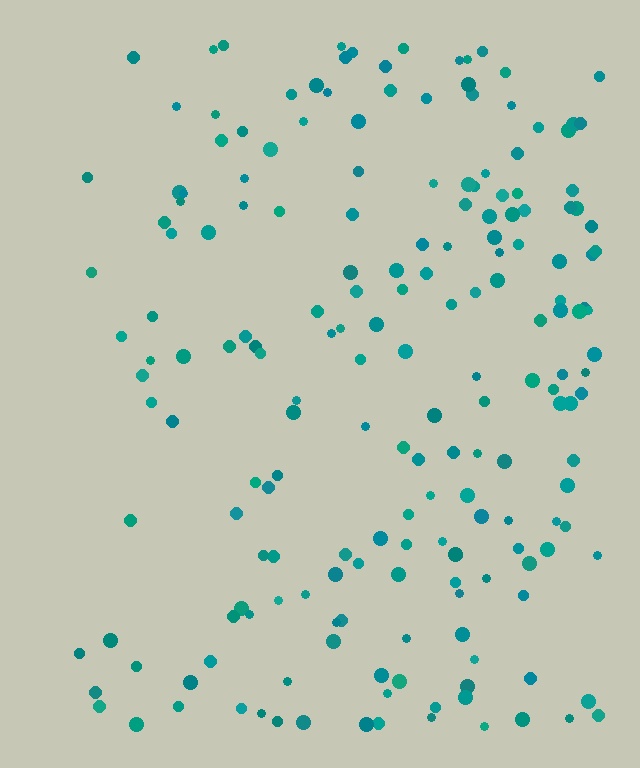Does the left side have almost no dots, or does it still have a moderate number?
Still a moderate number, just noticeably fewer than the right.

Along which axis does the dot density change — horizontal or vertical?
Horizontal.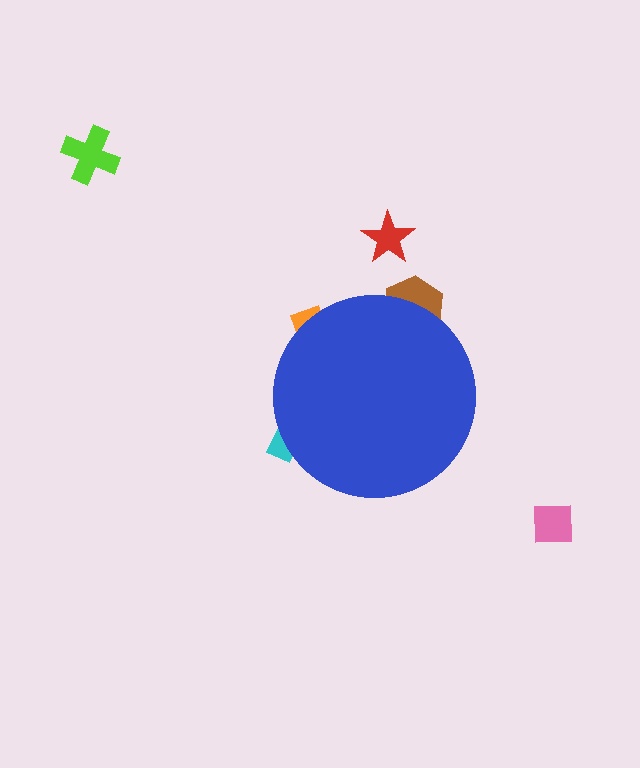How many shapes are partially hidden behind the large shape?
3 shapes are partially hidden.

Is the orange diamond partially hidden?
Yes, the orange diamond is partially hidden behind the blue circle.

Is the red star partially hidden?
No, the red star is fully visible.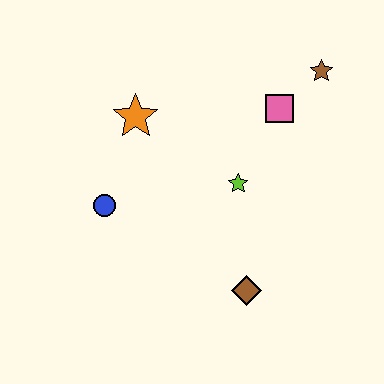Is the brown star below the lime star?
No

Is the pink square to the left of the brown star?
Yes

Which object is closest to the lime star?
The pink square is closest to the lime star.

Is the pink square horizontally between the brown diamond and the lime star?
No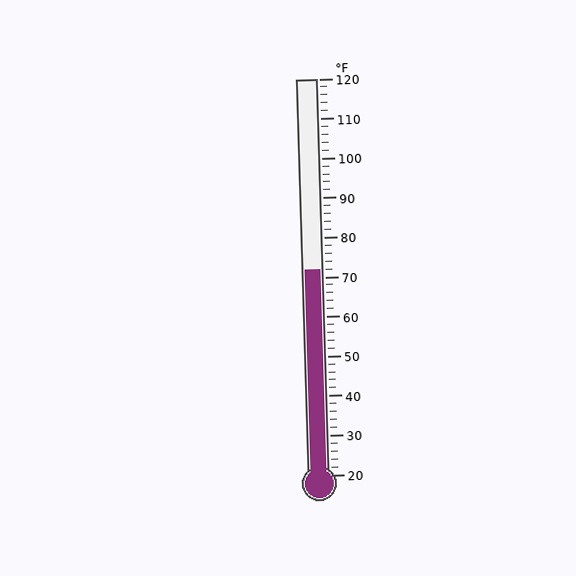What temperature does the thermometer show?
The thermometer shows approximately 72°F.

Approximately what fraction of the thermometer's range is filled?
The thermometer is filled to approximately 50% of its range.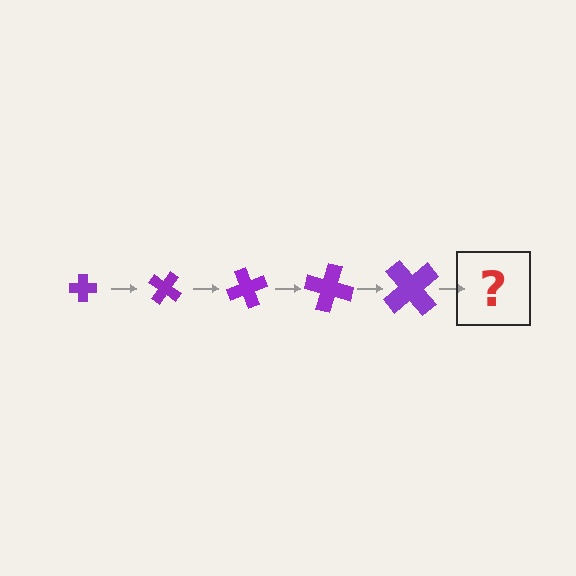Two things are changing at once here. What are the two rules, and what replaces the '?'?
The two rules are that the cross grows larger each step and it rotates 35 degrees each step. The '?' should be a cross, larger than the previous one and rotated 175 degrees from the start.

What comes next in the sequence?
The next element should be a cross, larger than the previous one and rotated 175 degrees from the start.